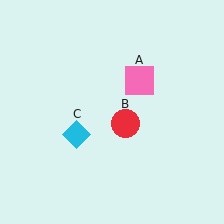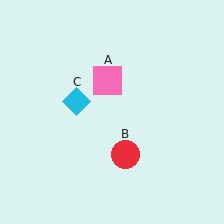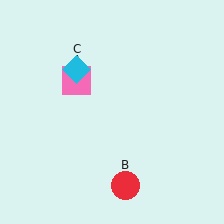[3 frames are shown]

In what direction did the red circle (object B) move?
The red circle (object B) moved down.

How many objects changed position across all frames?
3 objects changed position: pink square (object A), red circle (object B), cyan diamond (object C).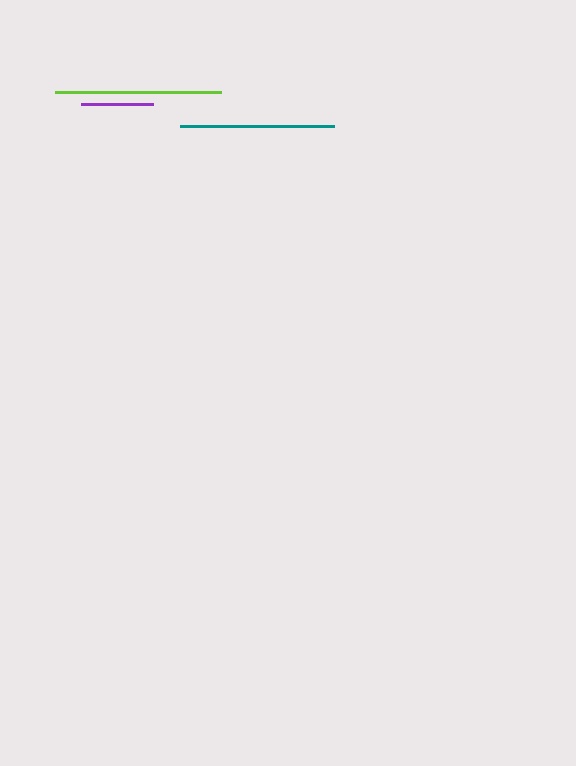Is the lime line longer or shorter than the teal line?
The lime line is longer than the teal line.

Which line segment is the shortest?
The purple line is the shortest at approximately 72 pixels.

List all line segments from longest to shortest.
From longest to shortest: lime, teal, purple.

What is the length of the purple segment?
The purple segment is approximately 72 pixels long.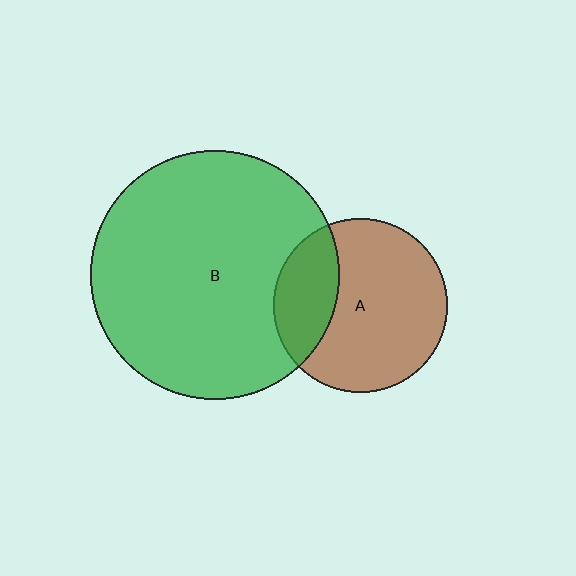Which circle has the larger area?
Circle B (green).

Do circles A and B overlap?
Yes.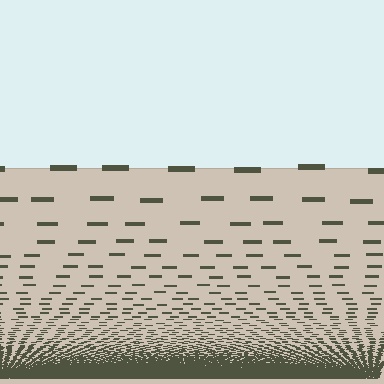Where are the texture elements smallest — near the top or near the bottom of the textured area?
Near the bottom.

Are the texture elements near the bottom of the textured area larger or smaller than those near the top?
Smaller. The gradient is inverted — elements near the bottom are smaller and denser.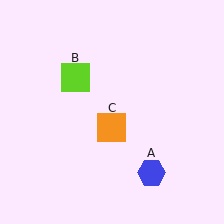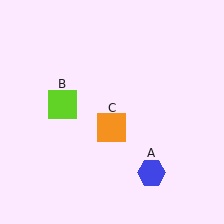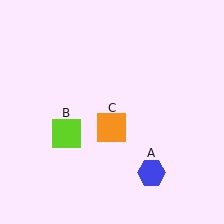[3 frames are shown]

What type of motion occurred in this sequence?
The lime square (object B) rotated counterclockwise around the center of the scene.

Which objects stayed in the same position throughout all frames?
Blue hexagon (object A) and orange square (object C) remained stationary.